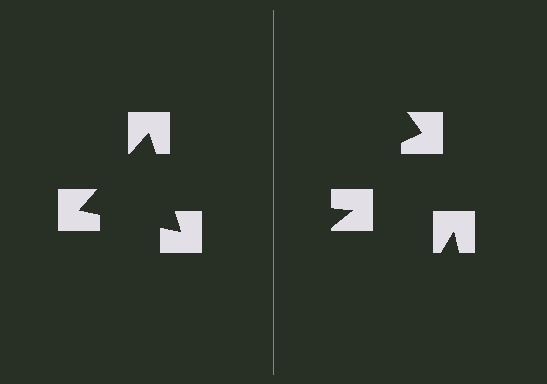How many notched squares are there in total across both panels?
6 — 3 on each side.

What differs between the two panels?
The notched squares are positioned identically on both sides; only the wedge orientations differ. On the left they align to a triangle; on the right they are misaligned.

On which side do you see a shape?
An illusory triangle appears on the left side. On the right side the wedge cuts are rotated, so no coherent shape forms.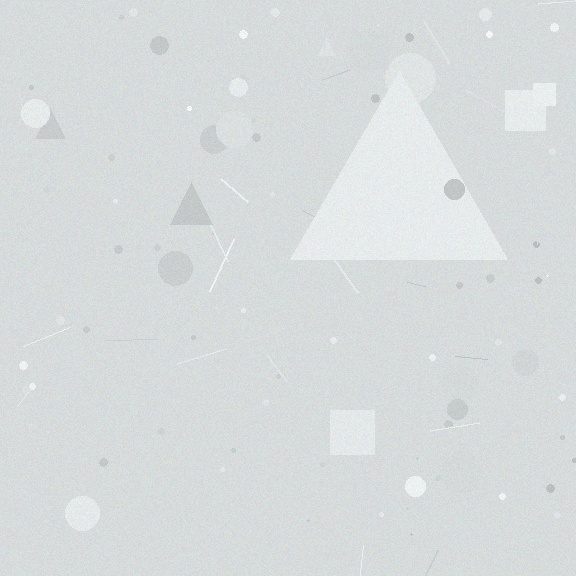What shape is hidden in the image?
A triangle is hidden in the image.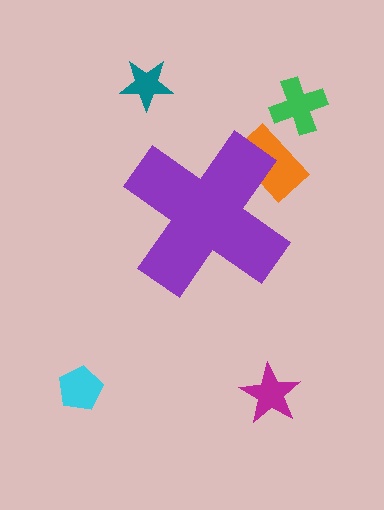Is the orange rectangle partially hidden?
Yes, the orange rectangle is partially hidden behind the purple cross.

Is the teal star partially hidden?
No, the teal star is fully visible.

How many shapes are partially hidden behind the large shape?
1 shape is partially hidden.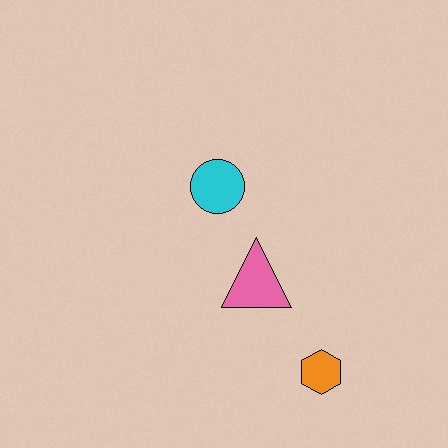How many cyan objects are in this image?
There is 1 cyan object.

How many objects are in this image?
There are 3 objects.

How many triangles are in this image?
There is 1 triangle.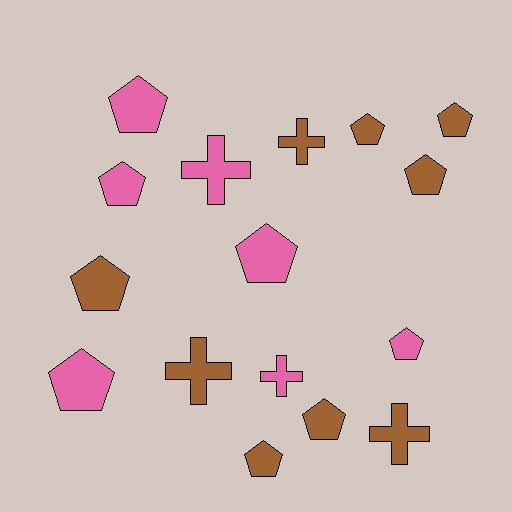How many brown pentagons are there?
There are 6 brown pentagons.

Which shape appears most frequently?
Pentagon, with 11 objects.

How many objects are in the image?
There are 16 objects.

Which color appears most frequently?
Brown, with 9 objects.